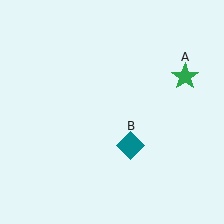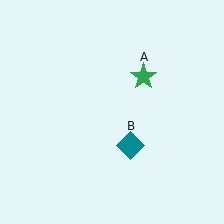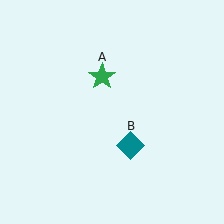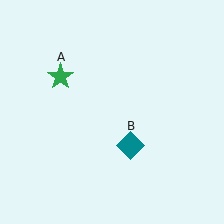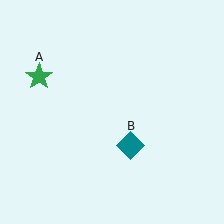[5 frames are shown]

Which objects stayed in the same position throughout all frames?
Teal diamond (object B) remained stationary.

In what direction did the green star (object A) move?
The green star (object A) moved left.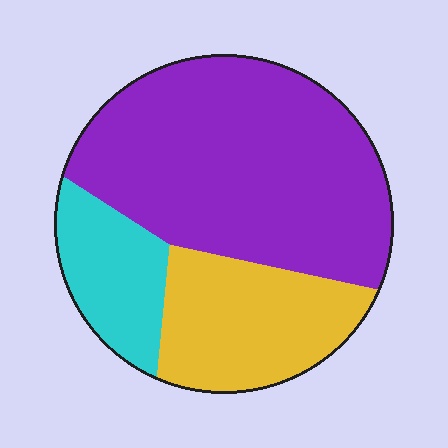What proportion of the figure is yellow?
Yellow takes up between a sixth and a third of the figure.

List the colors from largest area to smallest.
From largest to smallest: purple, yellow, cyan.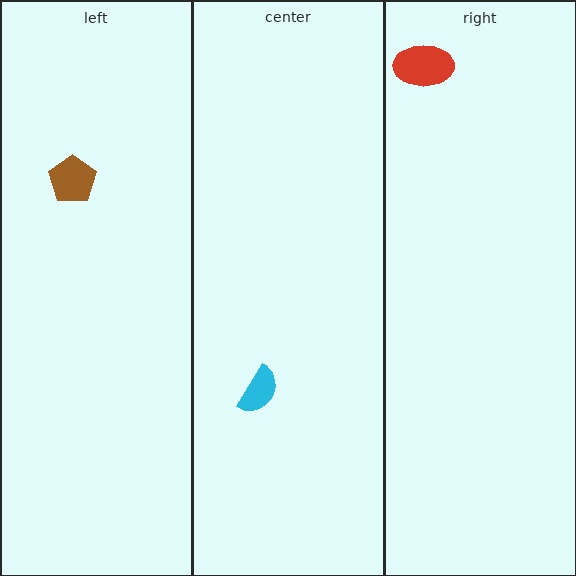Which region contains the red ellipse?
The right region.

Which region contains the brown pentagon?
The left region.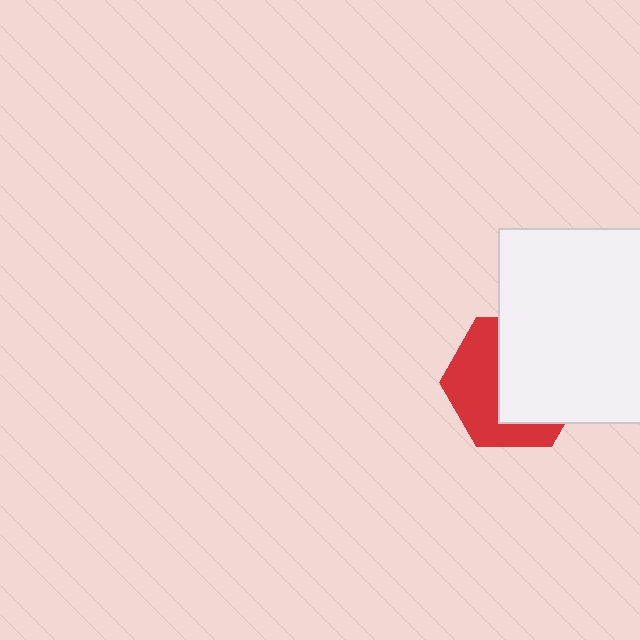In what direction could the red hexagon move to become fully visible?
The red hexagon could move left. That would shift it out from behind the white square entirely.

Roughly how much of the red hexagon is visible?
About half of it is visible (roughly 45%).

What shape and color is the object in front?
The object in front is a white square.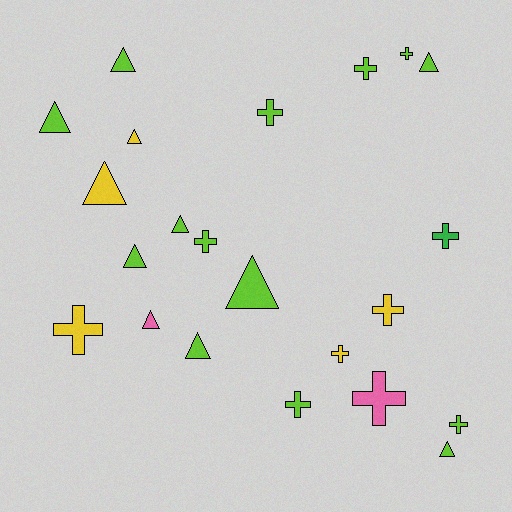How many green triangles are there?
There are no green triangles.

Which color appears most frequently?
Lime, with 14 objects.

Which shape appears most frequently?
Triangle, with 11 objects.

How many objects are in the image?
There are 22 objects.